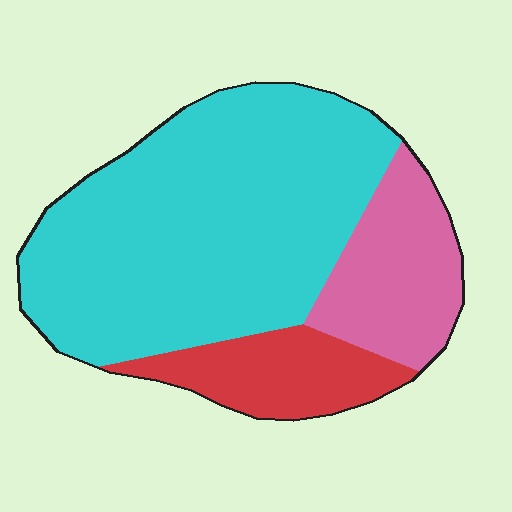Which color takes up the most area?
Cyan, at roughly 65%.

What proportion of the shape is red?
Red covers 15% of the shape.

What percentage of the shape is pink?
Pink covers around 20% of the shape.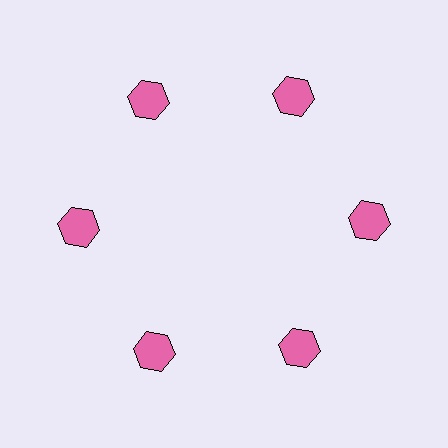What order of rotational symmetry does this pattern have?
This pattern has 6-fold rotational symmetry.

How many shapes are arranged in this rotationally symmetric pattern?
There are 6 shapes, arranged in 6 groups of 1.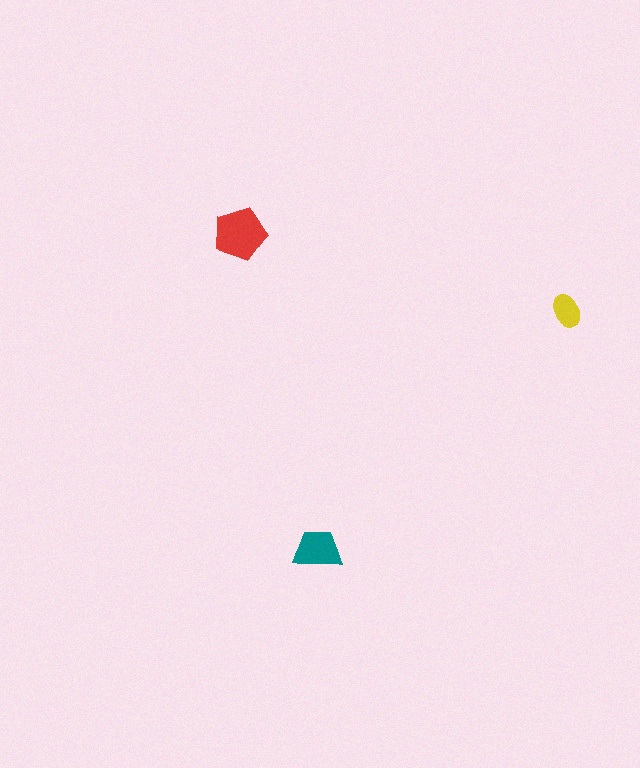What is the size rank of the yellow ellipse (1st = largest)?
3rd.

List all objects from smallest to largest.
The yellow ellipse, the teal trapezoid, the red pentagon.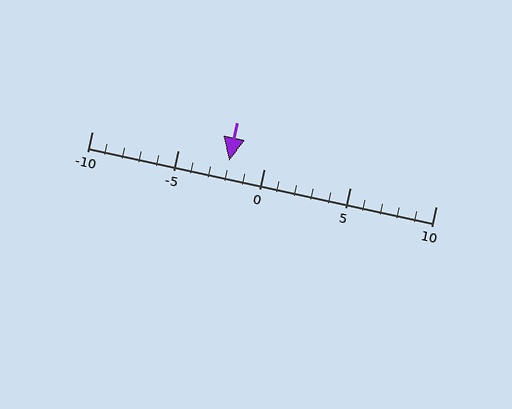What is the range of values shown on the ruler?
The ruler shows values from -10 to 10.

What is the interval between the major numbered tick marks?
The major tick marks are spaced 5 units apart.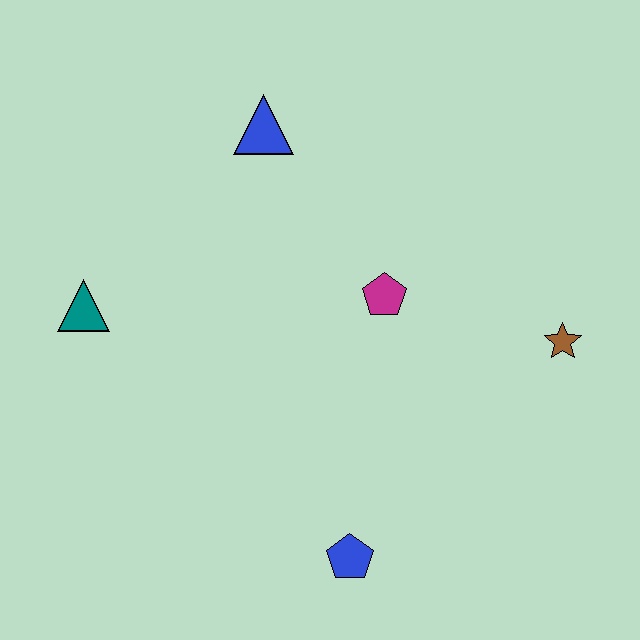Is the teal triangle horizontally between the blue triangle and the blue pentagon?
No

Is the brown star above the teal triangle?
No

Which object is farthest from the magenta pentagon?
The teal triangle is farthest from the magenta pentagon.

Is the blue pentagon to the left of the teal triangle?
No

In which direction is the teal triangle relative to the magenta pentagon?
The teal triangle is to the left of the magenta pentagon.